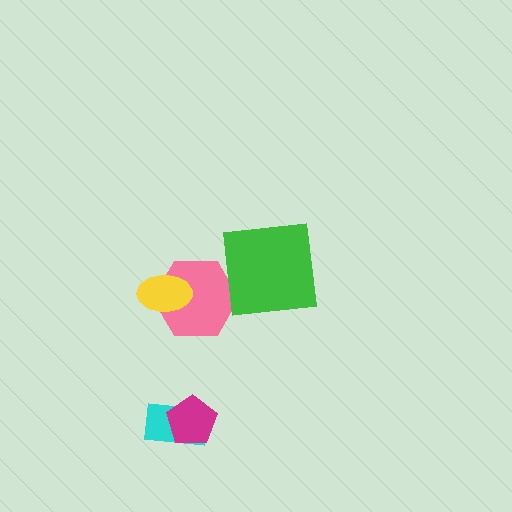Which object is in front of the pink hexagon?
The yellow ellipse is in front of the pink hexagon.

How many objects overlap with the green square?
0 objects overlap with the green square.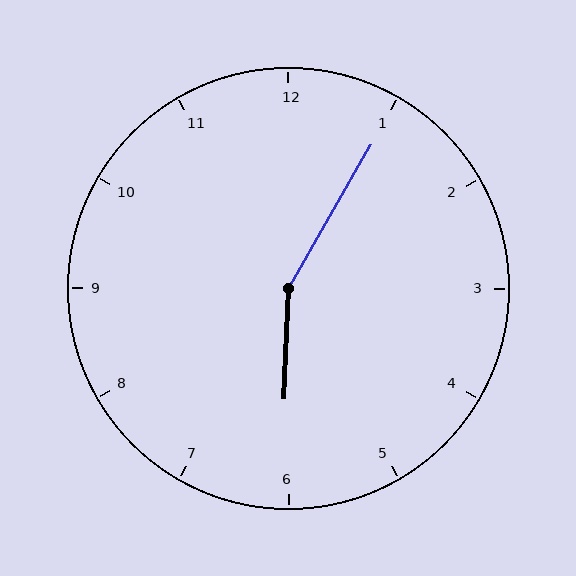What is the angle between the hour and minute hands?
Approximately 152 degrees.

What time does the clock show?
6:05.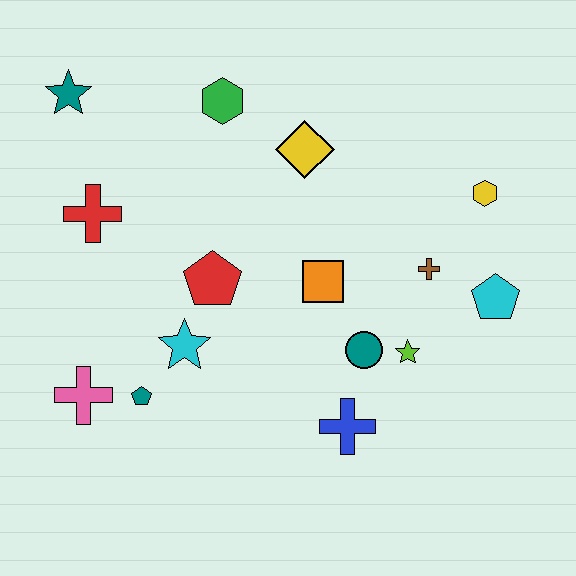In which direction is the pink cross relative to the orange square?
The pink cross is to the left of the orange square.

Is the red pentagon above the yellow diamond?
No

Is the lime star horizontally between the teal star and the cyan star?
No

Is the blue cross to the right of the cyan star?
Yes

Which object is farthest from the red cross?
The cyan pentagon is farthest from the red cross.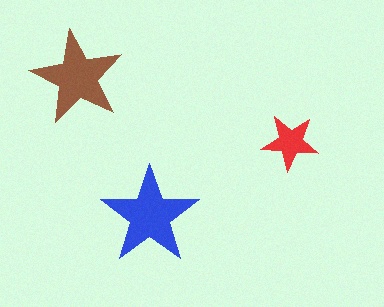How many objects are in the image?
There are 3 objects in the image.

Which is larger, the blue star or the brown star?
The blue one.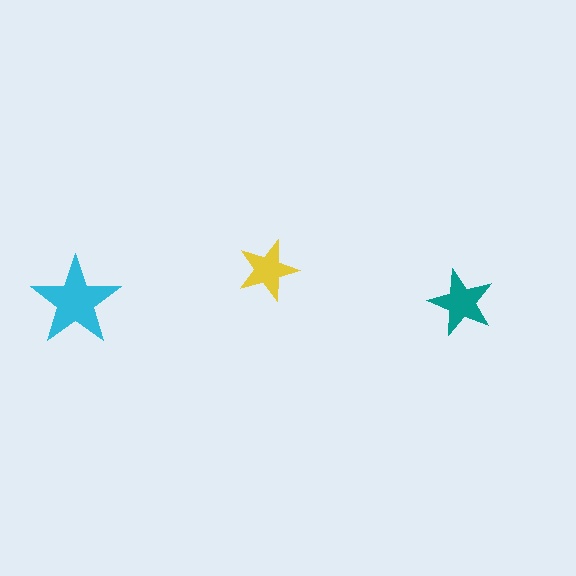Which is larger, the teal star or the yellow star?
The teal one.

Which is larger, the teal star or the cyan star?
The cyan one.